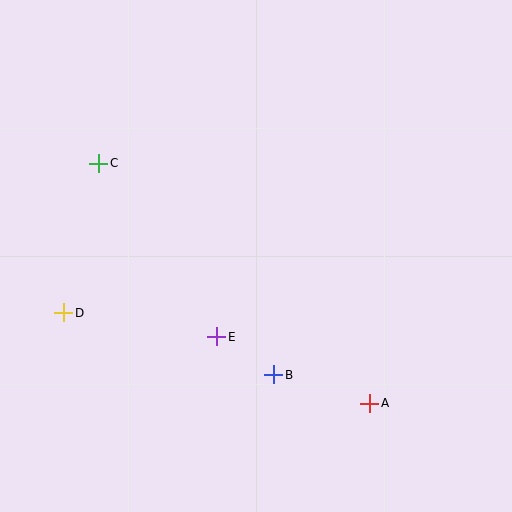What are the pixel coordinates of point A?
Point A is at (370, 403).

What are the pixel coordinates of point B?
Point B is at (274, 375).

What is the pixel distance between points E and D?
The distance between E and D is 155 pixels.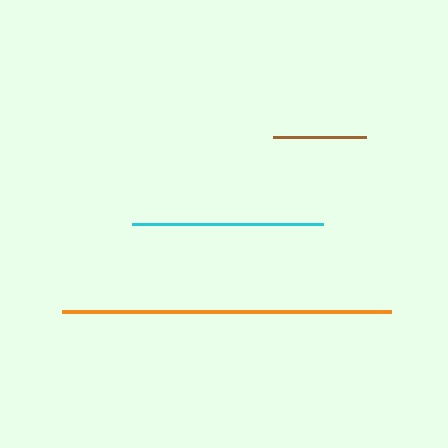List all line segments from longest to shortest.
From longest to shortest: orange, cyan, brown.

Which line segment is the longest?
The orange line is the longest at approximately 329 pixels.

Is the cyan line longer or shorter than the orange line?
The orange line is longer than the cyan line.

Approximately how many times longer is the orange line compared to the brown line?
The orange line is approximately 3.6 times the length of the brown line.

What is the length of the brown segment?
The brown segment is approximately 93 pixels long.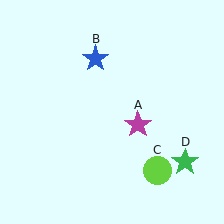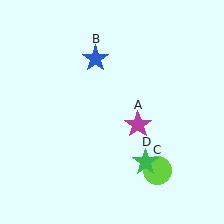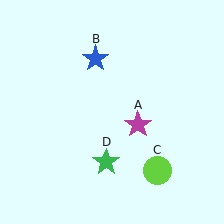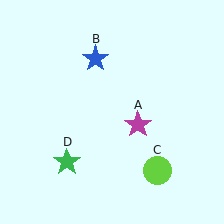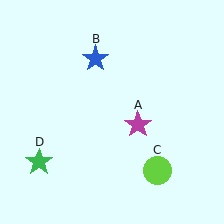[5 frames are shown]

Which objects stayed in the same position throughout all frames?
Magenta star (object A) and blue star (object B) and lime circle (object C) remained stationary.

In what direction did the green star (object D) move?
The green star (object D) moved left.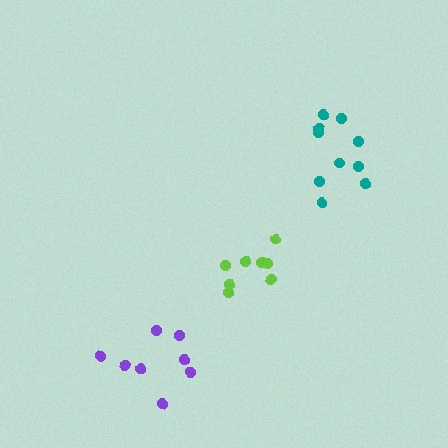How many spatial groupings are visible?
There are 3 spatial groupings.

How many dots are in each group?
Group 1: 8 dots, Group 2: 10 dots, Group 3: 8 dots (26 total).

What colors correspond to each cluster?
The clusters are colored: purple, teal, lime.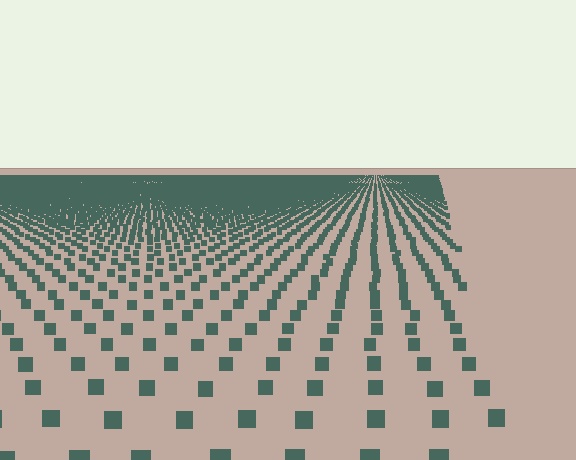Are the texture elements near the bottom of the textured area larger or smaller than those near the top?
Larger. Near the bottom, elements are closer to the viewer and appear at a bigger on-screen size.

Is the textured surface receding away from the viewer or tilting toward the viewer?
The surface is receding away from the viewer. Texture elements get smaller and denser toward the top.